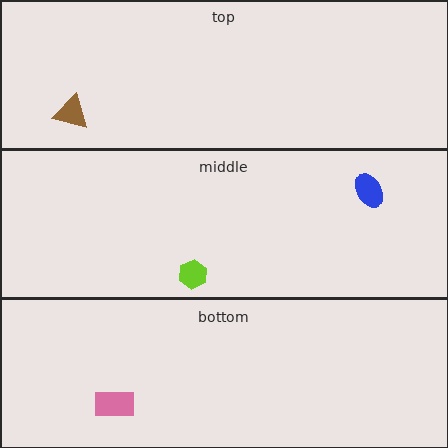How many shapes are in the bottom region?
1.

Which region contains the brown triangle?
The top region.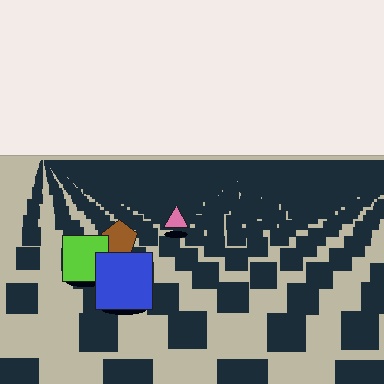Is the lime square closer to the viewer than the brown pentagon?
Yes. The lime square is closer — you can tell from the texture gradient: the ground texture is coarser near it.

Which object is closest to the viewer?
The blue square is closest. The texture marks near it are larger and more spread out.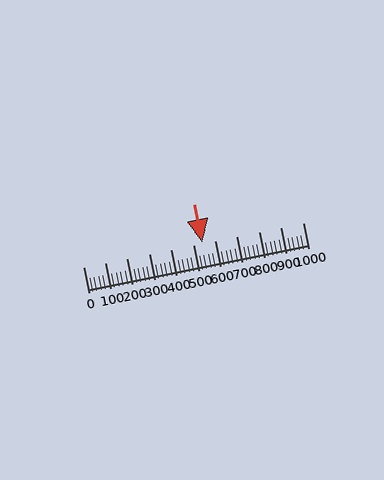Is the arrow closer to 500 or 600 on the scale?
The arrow is closer to 500.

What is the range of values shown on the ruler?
The ruler shows values from 0 to 1000.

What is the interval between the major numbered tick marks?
The major tick marks are spaced 100 units apart.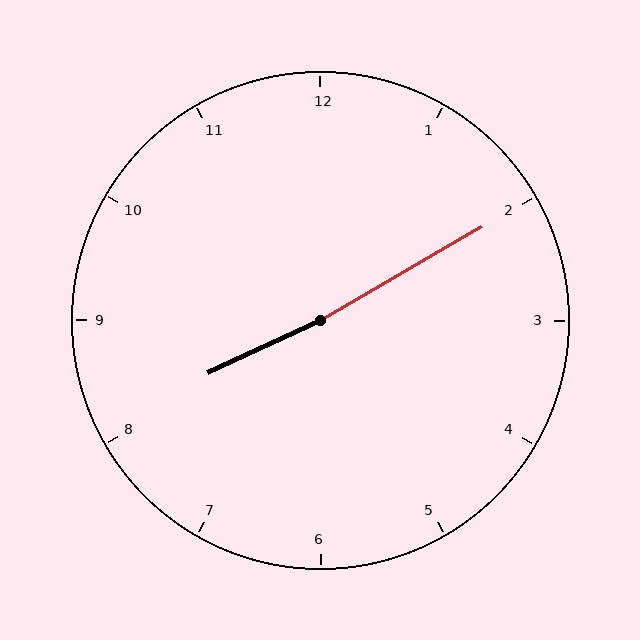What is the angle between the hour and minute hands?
Approximately 175 degrees.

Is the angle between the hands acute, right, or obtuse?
It is obtuse.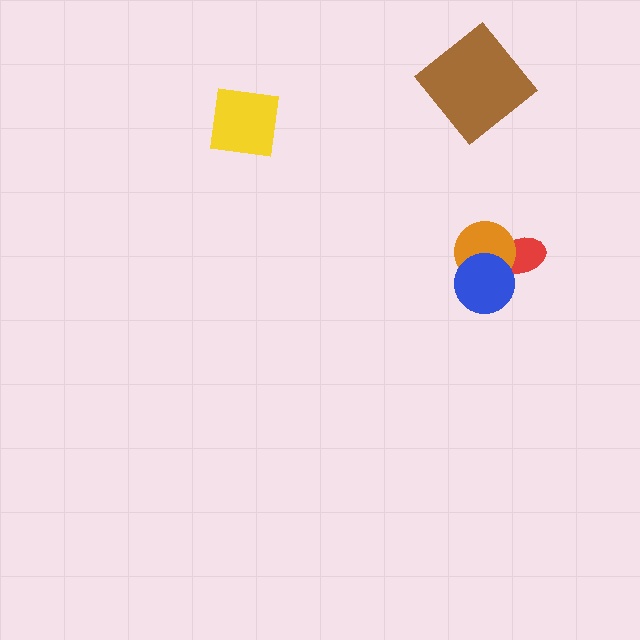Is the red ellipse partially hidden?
Yes, it is partially covered by another shape.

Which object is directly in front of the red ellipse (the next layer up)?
The orange circle is directly in front of the red ellipse.